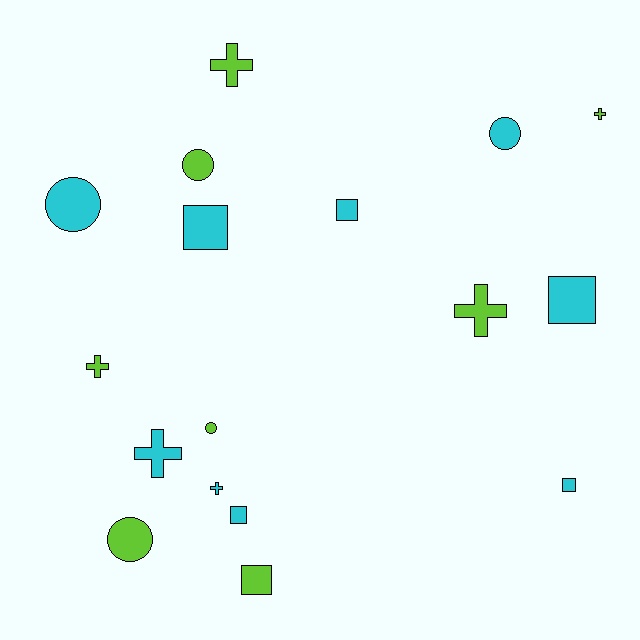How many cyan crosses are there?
There are 2 cyan crosses.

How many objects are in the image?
There are 17 objects.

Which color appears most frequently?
Cyan, with 9 objects.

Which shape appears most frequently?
Cross, with 6 objects.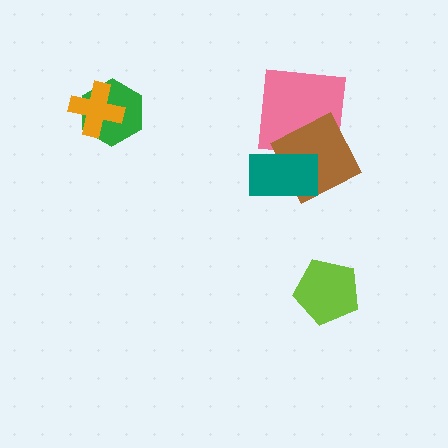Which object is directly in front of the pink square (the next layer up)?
The brown diamond is directly in front of the pink square.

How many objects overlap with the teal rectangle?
2 objects overlap with the teal rectangle.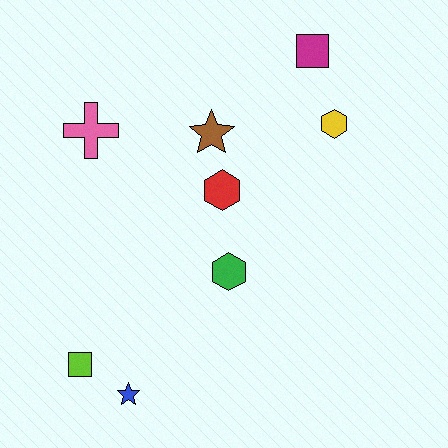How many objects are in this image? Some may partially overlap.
There are 8 objects.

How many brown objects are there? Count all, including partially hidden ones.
There is 1 brown object.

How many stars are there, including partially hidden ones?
There are 2 stars.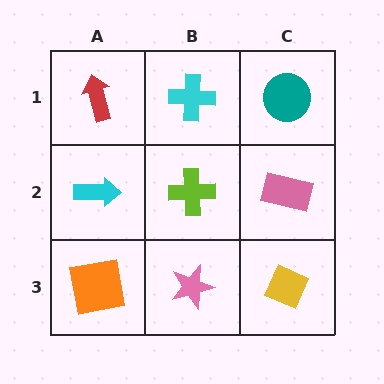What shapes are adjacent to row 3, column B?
A lime cross (row 2, column B), an orange square (row 3, column A), a yellow diamond (row 3, column C).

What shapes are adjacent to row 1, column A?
A cyan arrow (row 2, column A), a cyan cross (row 1, column B).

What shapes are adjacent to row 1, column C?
A pink rectangle (row 2, column C), a cyan cross (row 1, column B).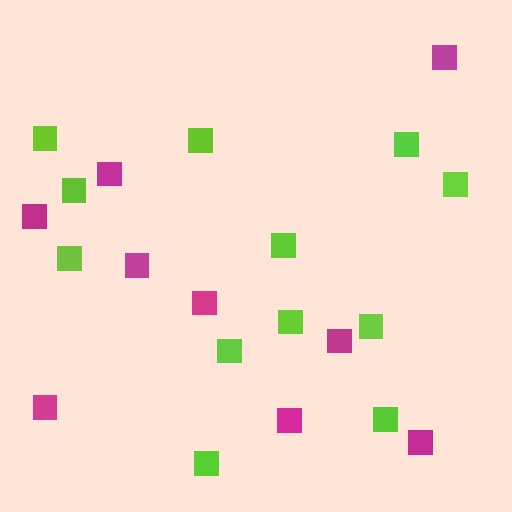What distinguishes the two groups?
There are 2 groups: one group of magenta squares (9) and one group of lime squares (12).